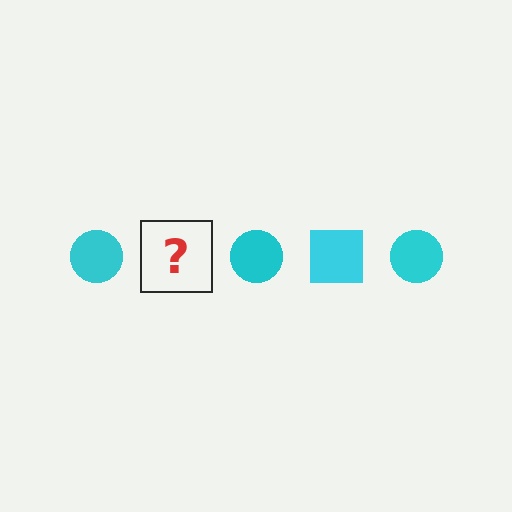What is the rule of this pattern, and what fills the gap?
The rule is that the pattern cycles through circle, square shapes in cyan. The gap should be filled with a cyan square.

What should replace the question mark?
The question mark should be replaced with a cyan square.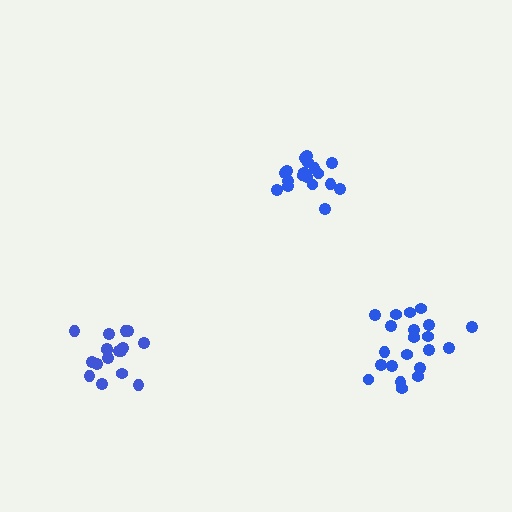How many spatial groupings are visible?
There are 3 spatial groupings.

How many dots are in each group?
Group 1: 21 dots, Group 2: 18 dots, Group 3: 17 dots (56 total).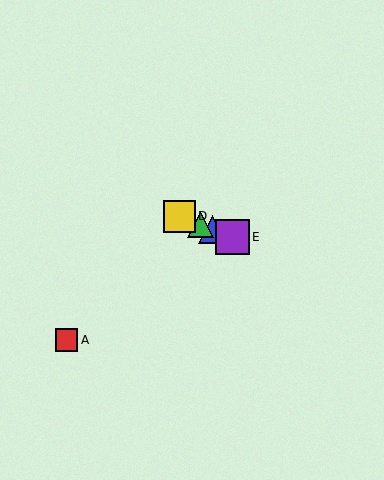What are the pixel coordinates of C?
Object C is at (201, 225).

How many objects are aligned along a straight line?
4 objects (B, C, D, E) are aligned along a straight line.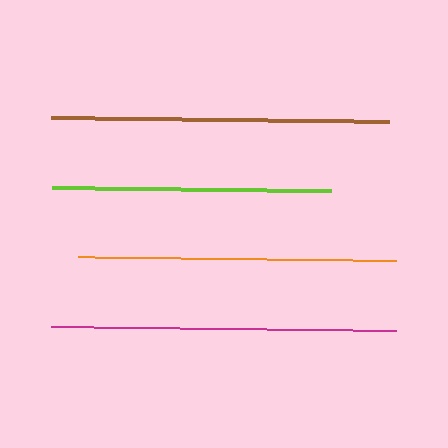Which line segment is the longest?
The magenta line is the longest at approximately 345 pixels.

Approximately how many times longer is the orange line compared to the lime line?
The orange line is approximately 1.1 times the length of the lime line.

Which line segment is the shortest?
The lime line is the shortest at approximately 279 pixels.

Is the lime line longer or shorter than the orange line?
The orange line is longer than the lime line.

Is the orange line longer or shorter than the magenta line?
The magenta line is longer than the orange line.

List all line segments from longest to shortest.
From longest to shortest: magenta, brown, orange, lime.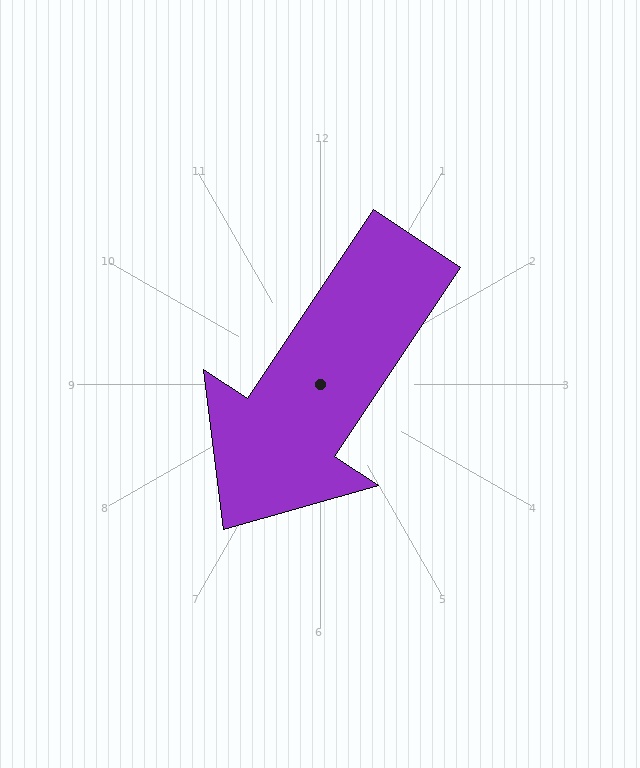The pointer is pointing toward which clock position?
Roughly 7 o'clock.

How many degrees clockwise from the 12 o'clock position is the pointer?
Approximately 214 degrees.